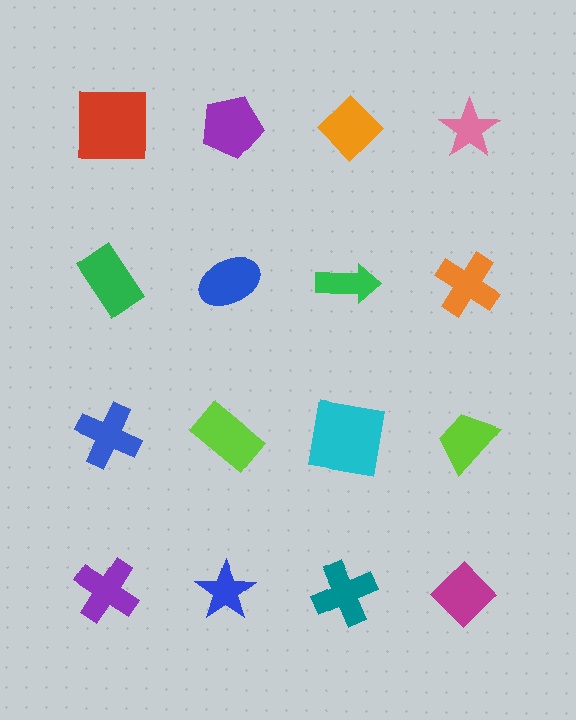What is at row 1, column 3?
An orange diamond.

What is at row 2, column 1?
A green rectangle.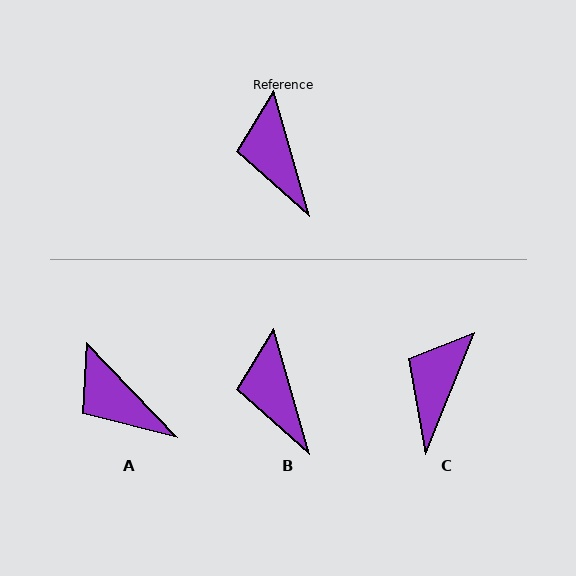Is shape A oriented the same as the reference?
No, it is off by about 28 degrees.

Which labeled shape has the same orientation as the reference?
B.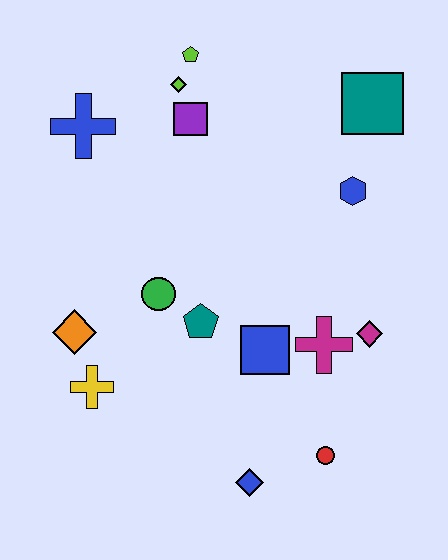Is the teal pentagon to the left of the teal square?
Yes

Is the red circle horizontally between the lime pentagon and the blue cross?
No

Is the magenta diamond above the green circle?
No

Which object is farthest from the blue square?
The lime pentagon is farthest from the blue square.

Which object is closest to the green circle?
The teal pentagon is closest to the green circle.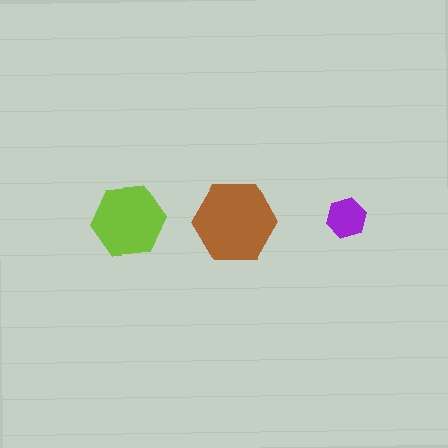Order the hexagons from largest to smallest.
the brown one, the lime one, the purple one.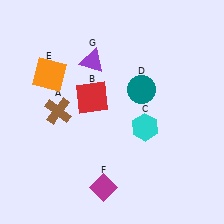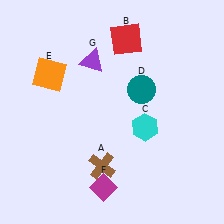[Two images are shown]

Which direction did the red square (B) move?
The red square (B) moved up.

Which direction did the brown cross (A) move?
The brown cross (A) moved down.